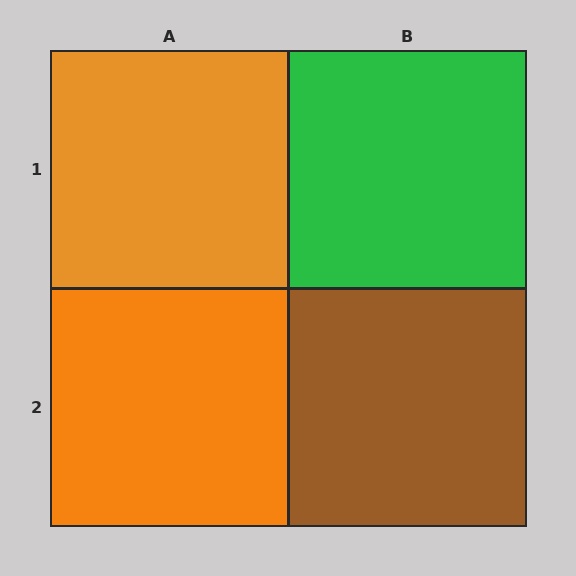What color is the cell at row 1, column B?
Green.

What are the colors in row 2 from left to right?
Orange, brown.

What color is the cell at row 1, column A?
Orange.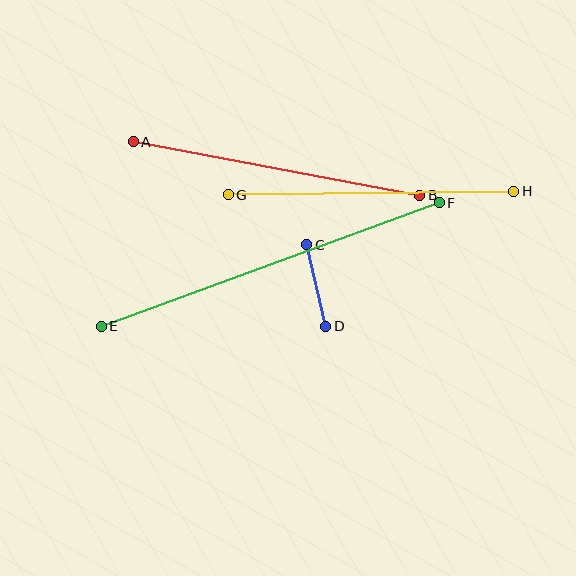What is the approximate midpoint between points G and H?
The midpoint is at approximately (371, 193) pixels.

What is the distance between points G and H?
The distance is approximately 285 pixels.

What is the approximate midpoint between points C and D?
The midpoint is at approximately (316, 285) pixels.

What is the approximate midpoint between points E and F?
The midpoint is at approximately (270, 265) pixels.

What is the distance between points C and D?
The distance is approximately 84 pixels.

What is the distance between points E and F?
The distance is approximately 360 pixels.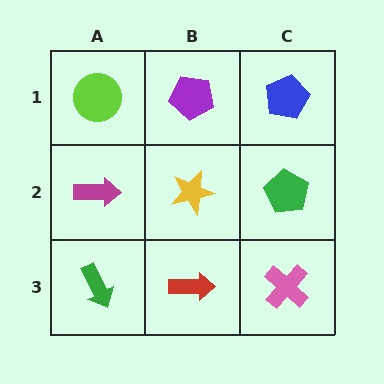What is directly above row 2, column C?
A blue pentagon.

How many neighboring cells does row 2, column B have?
4.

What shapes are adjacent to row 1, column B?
A yellow star (row 2, column B), a lime circle (row 1, column A), a blue pentagon (row 1, column C).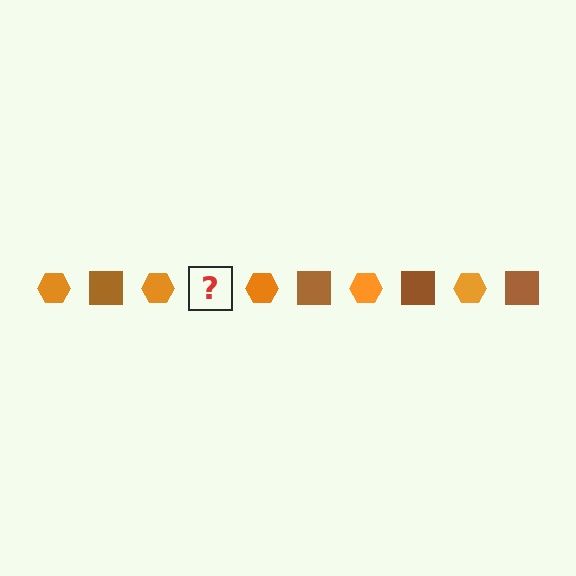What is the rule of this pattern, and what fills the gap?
The rule is that the pattern alternates between orange hexagon and brown square. The gap should be filled with a brown square.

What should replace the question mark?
The question mark should be replaced with a brown square.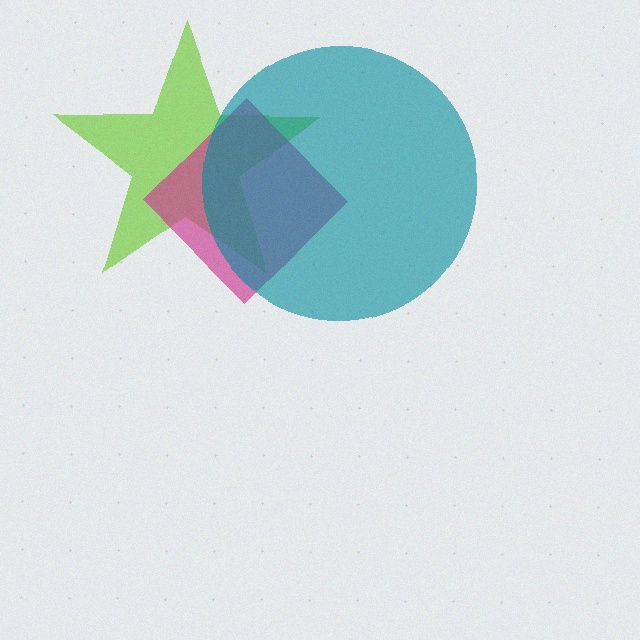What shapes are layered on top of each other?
The layered shapes are: a lime star, a magenta diamond, a teal circle.